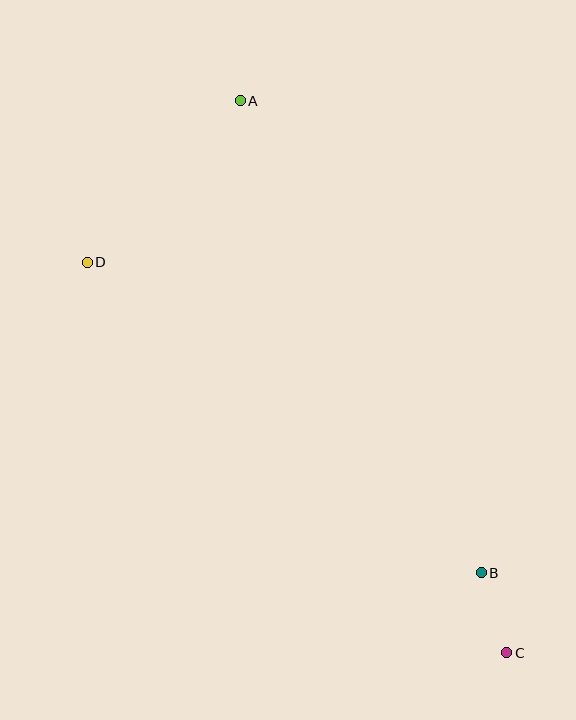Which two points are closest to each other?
Points B and C are closest to each other.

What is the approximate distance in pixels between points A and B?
The distance between A and B is approximately 530 pixels.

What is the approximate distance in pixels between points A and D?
The distance between A and D is approximately 222 pixels.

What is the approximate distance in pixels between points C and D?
The distance between C and D is approximately 573 pixels.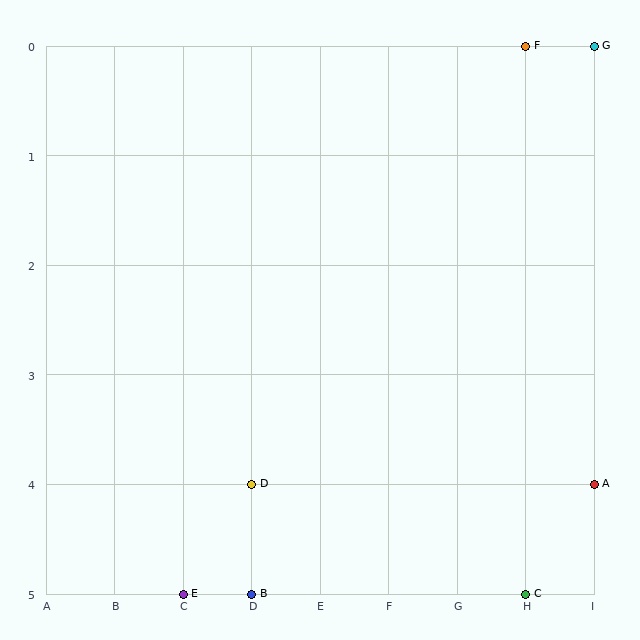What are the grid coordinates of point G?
Point G is at grid coordinates (I, 0).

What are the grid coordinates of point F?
Point F is at grid coordinates (H, 0).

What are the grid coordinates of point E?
Point E is at grid coordinates (C, 5).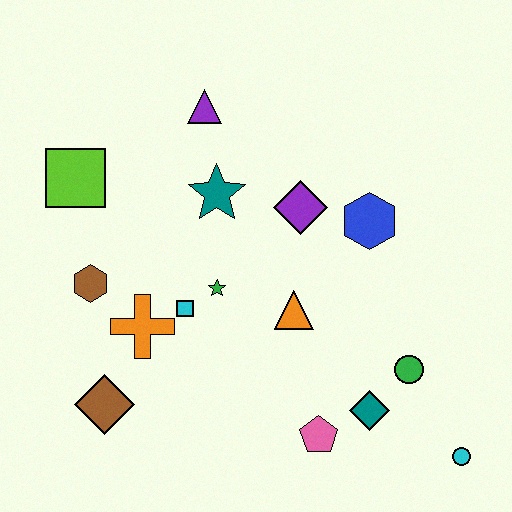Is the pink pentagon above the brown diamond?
No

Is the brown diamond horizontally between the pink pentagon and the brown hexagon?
Yes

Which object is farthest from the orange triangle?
The lime square is farthest from the orange triangle.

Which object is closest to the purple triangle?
The teal star is closest to the purple triangle.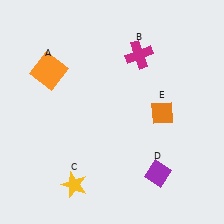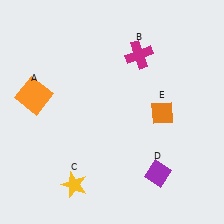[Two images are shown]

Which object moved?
The orange square (A) moved down.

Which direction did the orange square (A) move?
The orange square (A) moved down.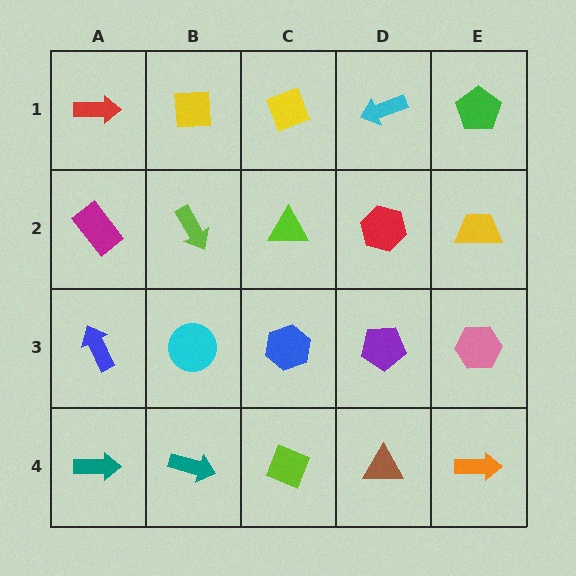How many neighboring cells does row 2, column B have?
4.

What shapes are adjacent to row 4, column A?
A blue arrow (row 3, column A), a teal arrow (row 4, column B).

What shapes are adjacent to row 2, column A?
A red arrow (row 1, column A), a blue arrow (row 3, column A), a lime arrow (row 2, column B).